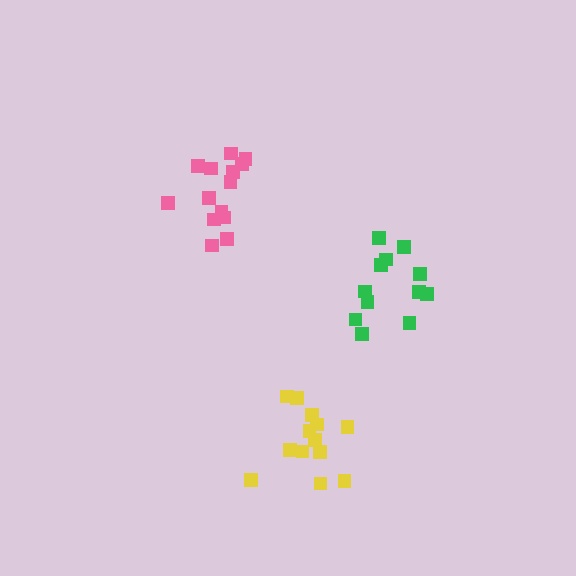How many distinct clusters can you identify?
There are 3 distinct clusters.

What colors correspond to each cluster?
The clusters are colored: pink, yellow, green.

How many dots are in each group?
Group 1: 14 dots, Group 2: 13 dots, Group 3: 12 dots (39 total).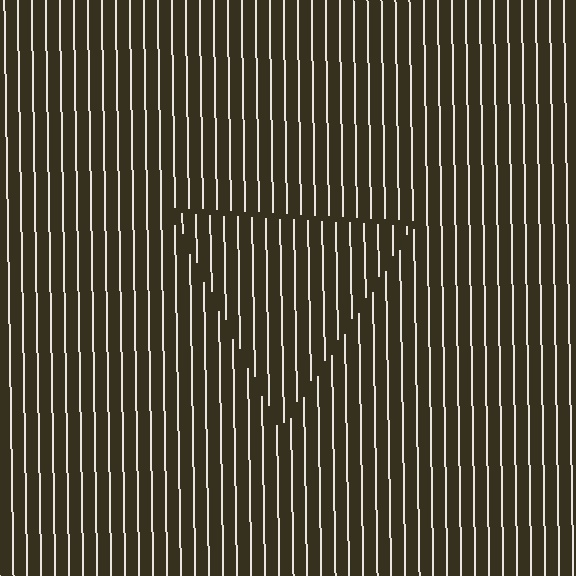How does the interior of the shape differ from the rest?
The interior of the shape contains the same grating, shifted by half a period — the contour is defined by the phase discontinuity where line-ends from the inner and outer gratings abut.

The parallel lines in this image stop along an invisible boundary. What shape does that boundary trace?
An illusory triangle. The interior of the shape contains the same grating, shifted by half a period — the contour is defined by the phase discontinuity where line-ends from the inner and outer gratings abut.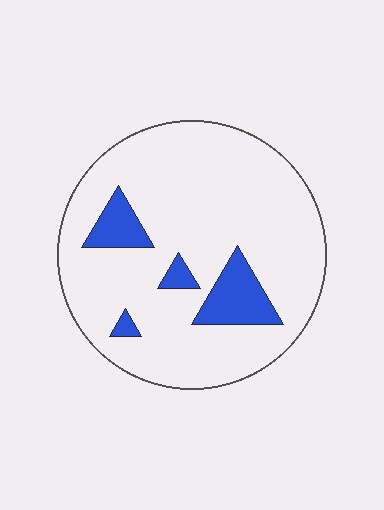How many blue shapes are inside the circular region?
4.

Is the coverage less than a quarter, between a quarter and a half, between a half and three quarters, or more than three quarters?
Less than a quarter.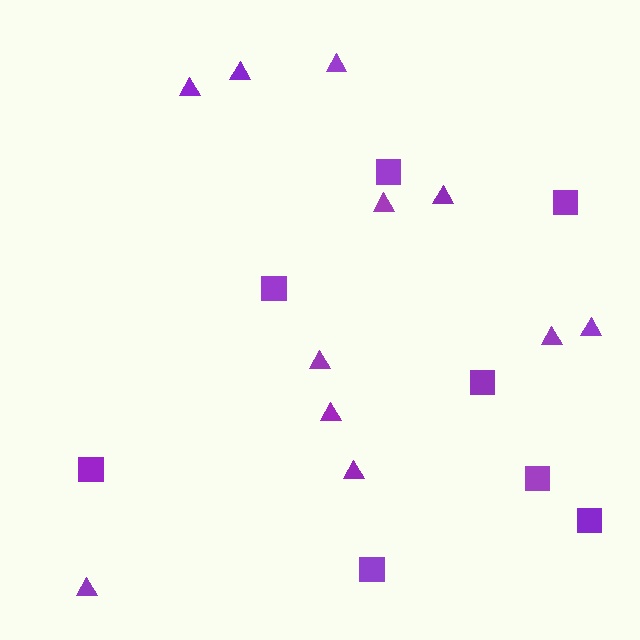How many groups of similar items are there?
There are 2 groups: one group of triangles (11) and one group of squares (8).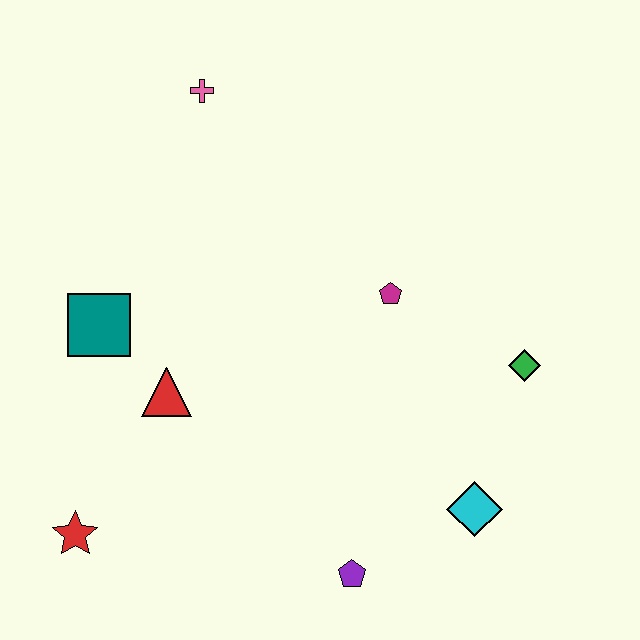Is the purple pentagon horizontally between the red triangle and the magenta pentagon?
Yes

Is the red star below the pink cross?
Yes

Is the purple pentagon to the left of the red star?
No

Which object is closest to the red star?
The red triangle is closest to the red star.